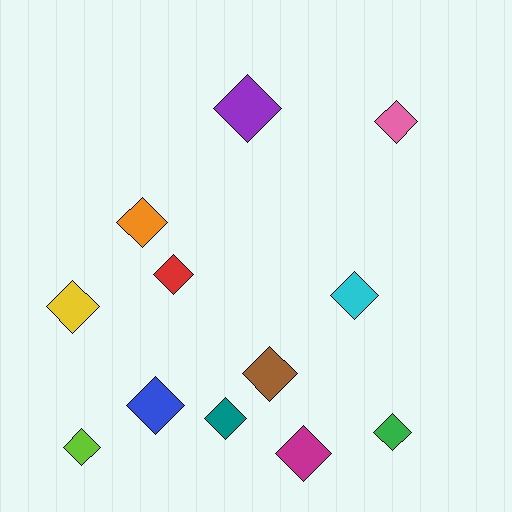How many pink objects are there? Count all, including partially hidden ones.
There is 1 pink object.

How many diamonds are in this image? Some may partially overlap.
There are 12 diamonds.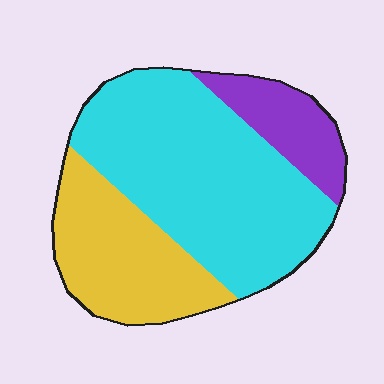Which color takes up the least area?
Purple, at roughly 15%.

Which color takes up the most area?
Cyan, at roughly 55%.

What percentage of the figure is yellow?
Yellow covers around 30% of the figure.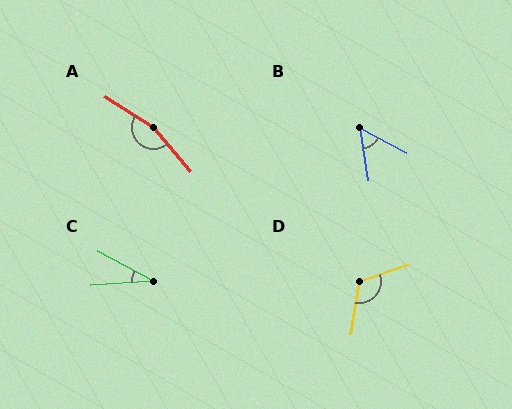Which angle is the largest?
A, at approximately 163 degrees.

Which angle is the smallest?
C, at approximately 33 degrees.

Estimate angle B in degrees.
Approximately 53 degrees.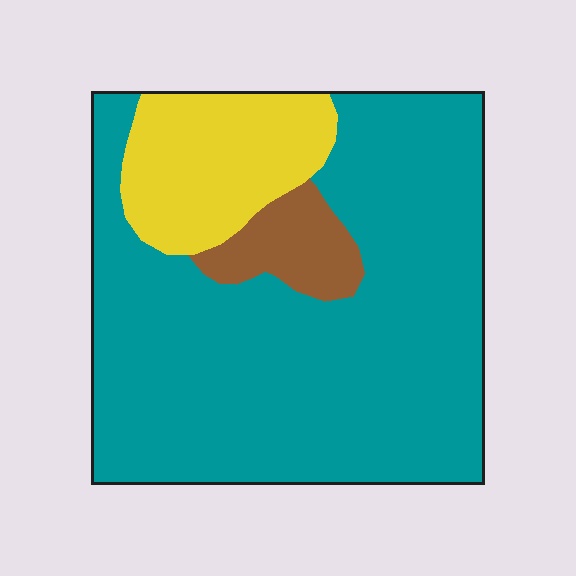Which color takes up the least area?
Brown, at roughly 5%.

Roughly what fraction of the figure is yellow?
Yellow covers around 15% of the figure.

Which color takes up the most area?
Teal, at roughly 75%.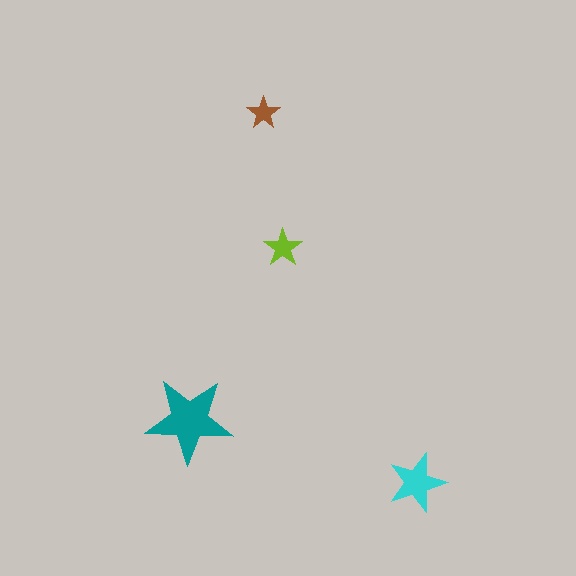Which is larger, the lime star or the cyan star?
The cyan one.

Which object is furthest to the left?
The teal star is leftmost.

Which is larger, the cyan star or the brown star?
The cyan one.